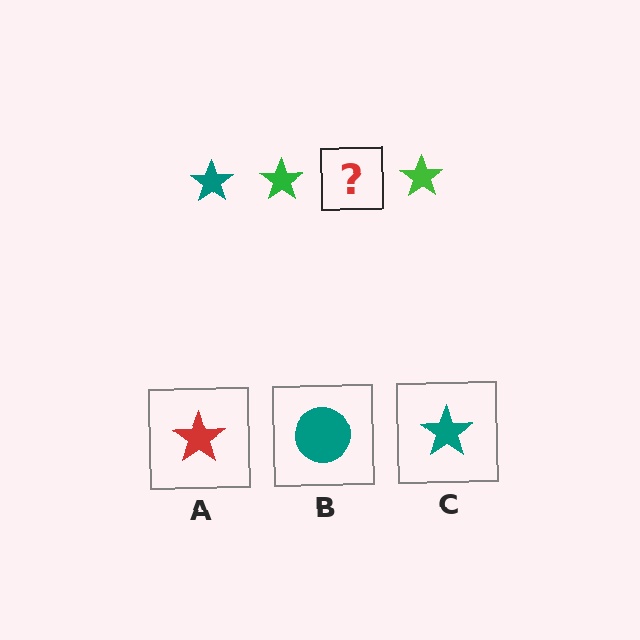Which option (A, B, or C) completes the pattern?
C.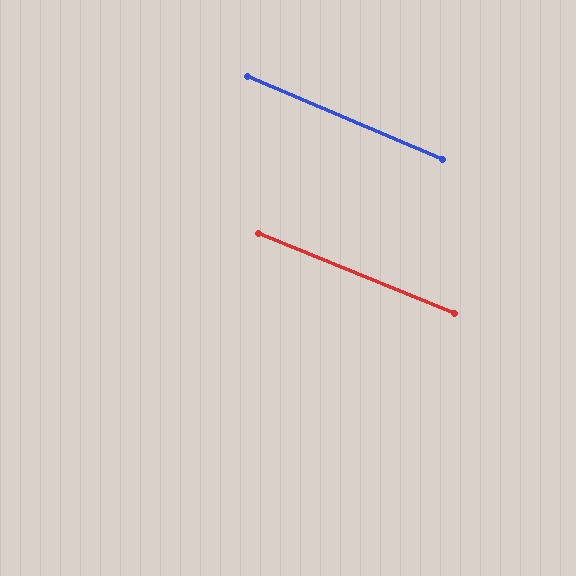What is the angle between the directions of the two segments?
Approximately 1 degree.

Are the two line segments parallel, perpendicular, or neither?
Parallel — their directions differ by only 0.6°.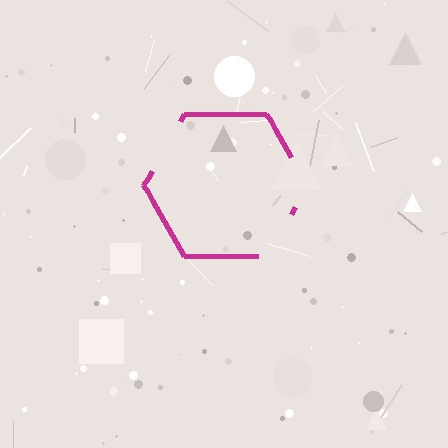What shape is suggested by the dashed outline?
The dashed outline suggests a hexagon.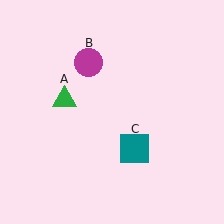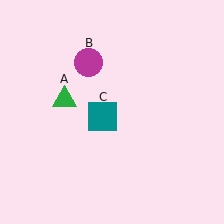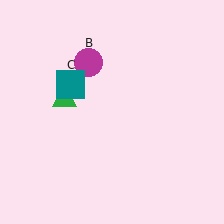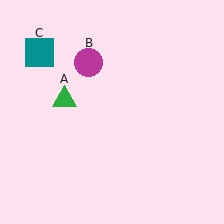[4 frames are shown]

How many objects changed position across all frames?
1 object changed position: teal square (object C).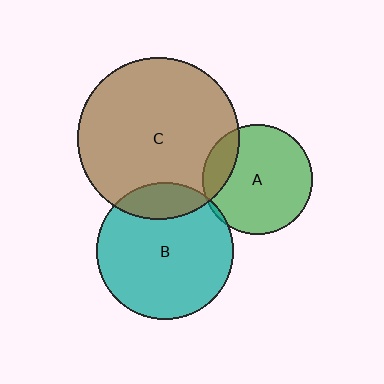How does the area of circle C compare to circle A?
Approximately 2.2 times.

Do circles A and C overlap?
Yes.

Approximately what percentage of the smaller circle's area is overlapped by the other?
Approximately 15%.